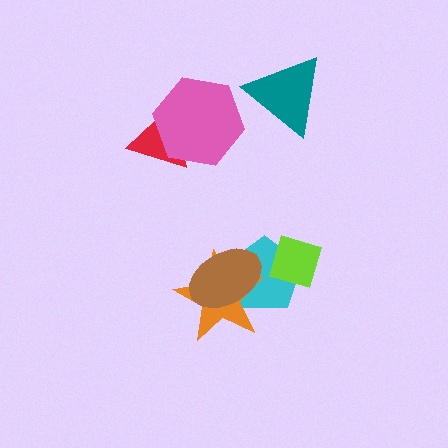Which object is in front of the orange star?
The brown ellipse is in front of the orange star.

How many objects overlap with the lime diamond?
1 object overlaps with the lime diamond.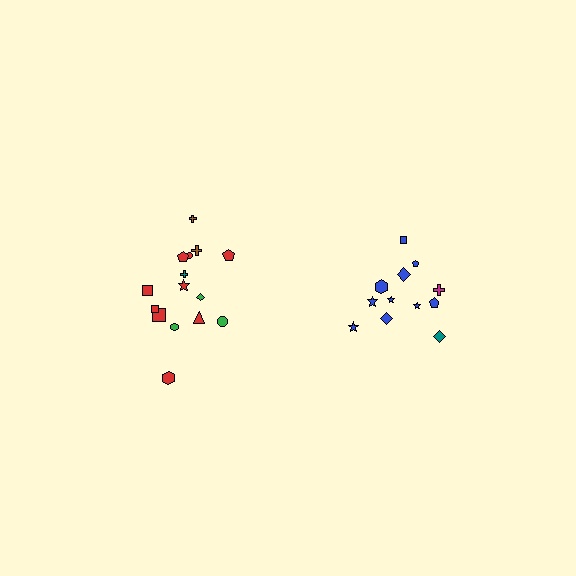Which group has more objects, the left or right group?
The left group.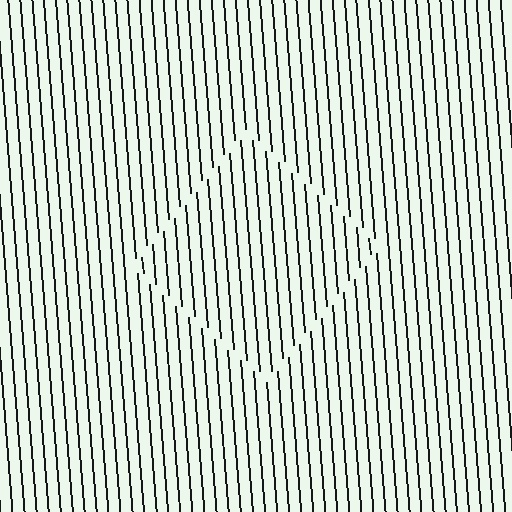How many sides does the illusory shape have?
4 sides — the line-ends trace a square.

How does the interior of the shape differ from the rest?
The interior of the shape contains the same grating, shifted by half a period — the contour is defined by the phase discontinuity where line-ends from the inner and outer gratings abut.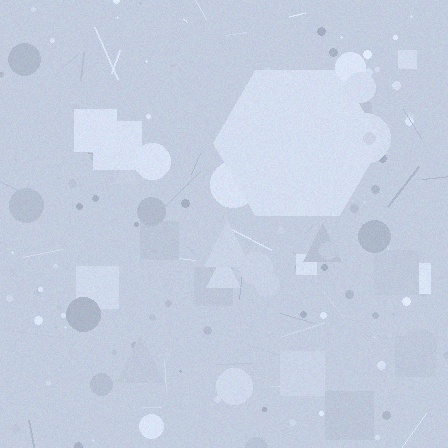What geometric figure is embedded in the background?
A hexagon is embedded in the background.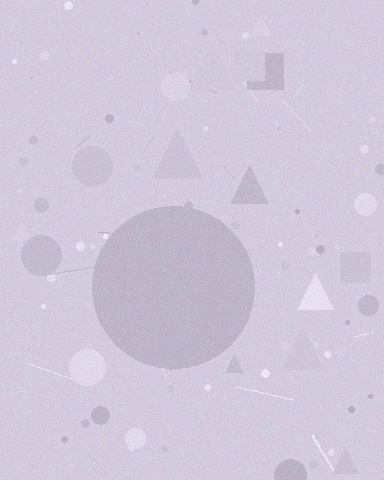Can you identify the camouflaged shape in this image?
The camouflaged shape is a circle.